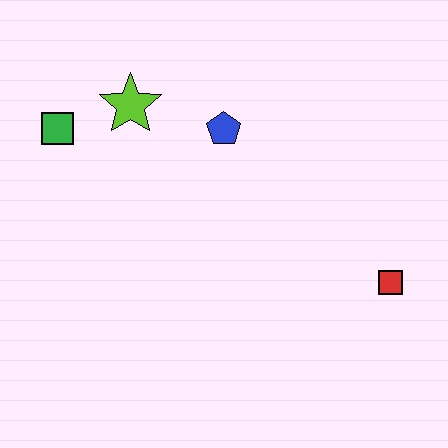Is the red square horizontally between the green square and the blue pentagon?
No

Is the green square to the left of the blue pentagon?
Yes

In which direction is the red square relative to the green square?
The red square is to the right of the green square.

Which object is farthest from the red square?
The green square is farthest from the red square.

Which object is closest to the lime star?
The green square is closest to the lime star.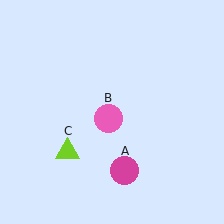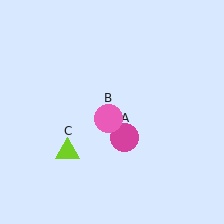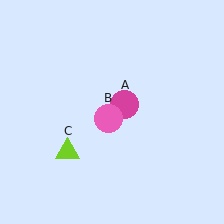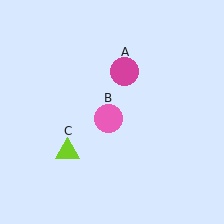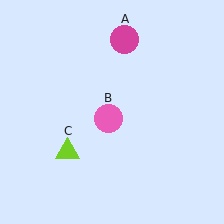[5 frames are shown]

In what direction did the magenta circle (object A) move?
The magenta circle (object A) moved up.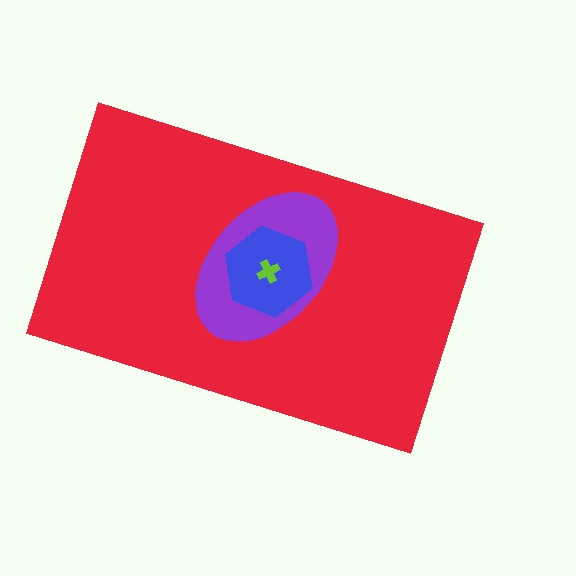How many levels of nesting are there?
4.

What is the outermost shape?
The red rectangle.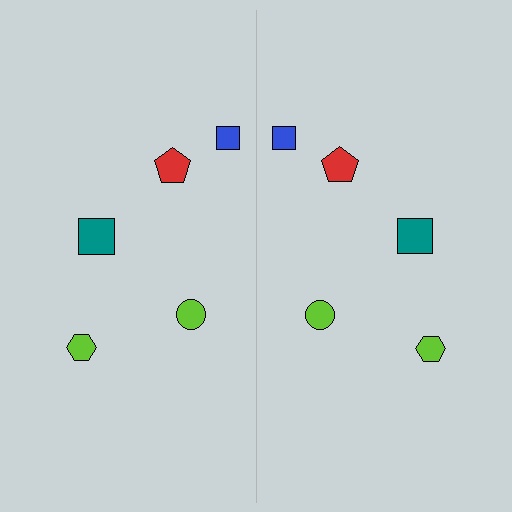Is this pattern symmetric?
Yes, this pattern has bilateral (reflection) symmetry.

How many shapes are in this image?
There are 10 shapes in this image.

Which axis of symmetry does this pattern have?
The pattern has a vertical axis of symmetry running through the center of the image.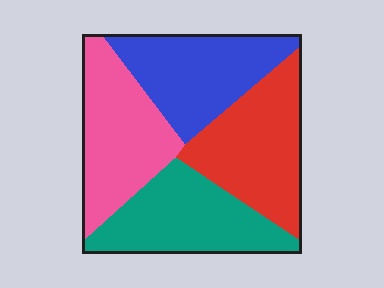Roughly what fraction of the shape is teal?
Teal covers 25% of the shape.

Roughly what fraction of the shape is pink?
Pink covers about 25% of the shape.